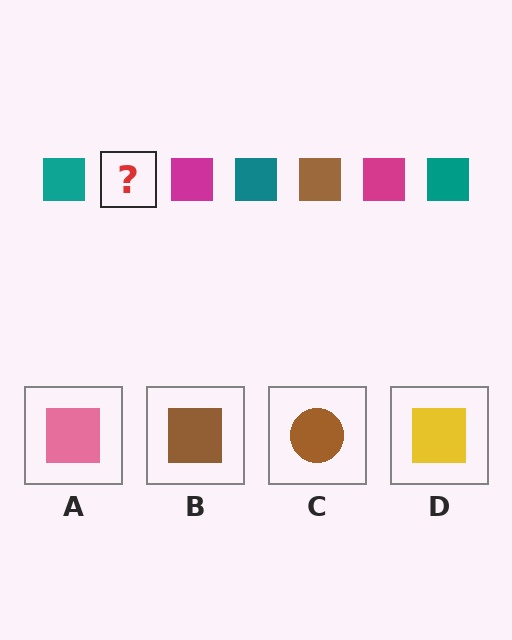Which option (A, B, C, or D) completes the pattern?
B.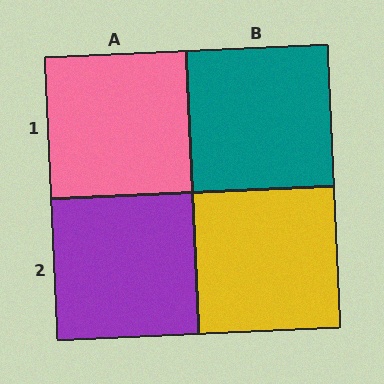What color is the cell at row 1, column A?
Pink.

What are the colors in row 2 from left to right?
Purple, yellow.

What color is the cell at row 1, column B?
Teal.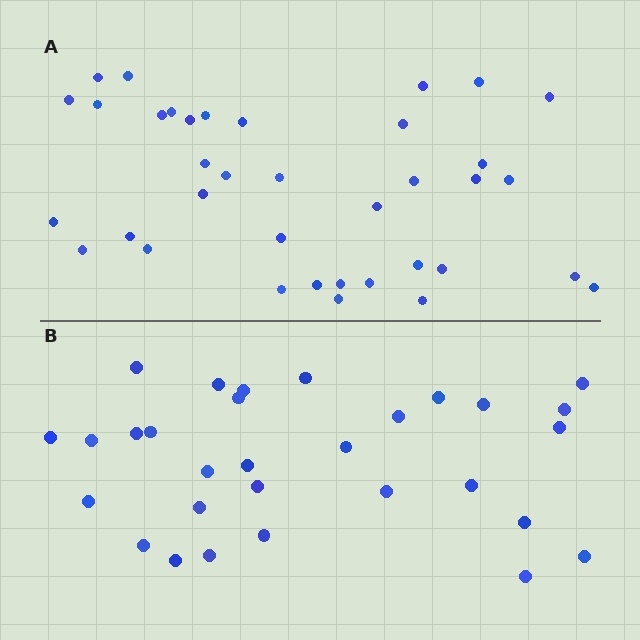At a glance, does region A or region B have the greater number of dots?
Region A (the top region) has more dots.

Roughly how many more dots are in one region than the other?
Region A has roughly 8 or so more dots than region B.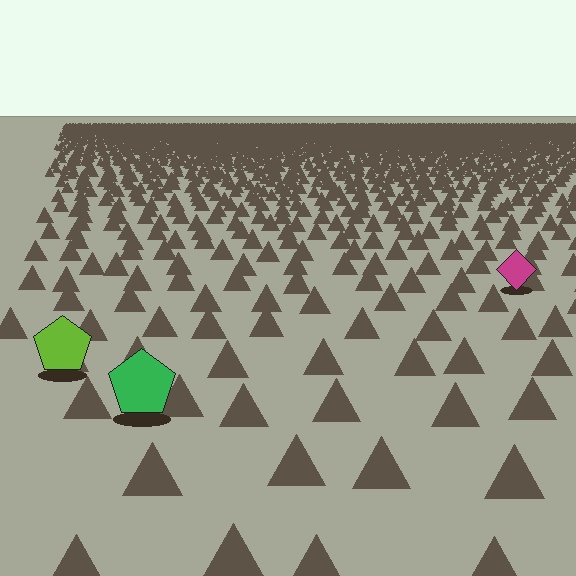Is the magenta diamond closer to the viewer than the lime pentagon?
No. The lime pentagon is closer — you can tell from the texture gradient: the ground texture is coarser near it.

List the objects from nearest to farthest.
From nearest to farthest: the green pentagon, the lime pentagon, the magenta diamond.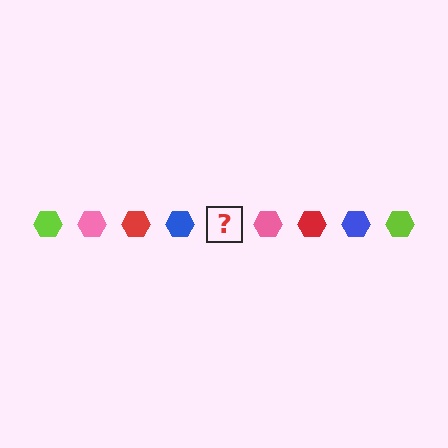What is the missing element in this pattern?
The missing element is a lime hexagon.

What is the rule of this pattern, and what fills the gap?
The rule is that the pattern cycles through lime, pink, red, blue hexagons. The gap should be filled with a lime hexagon.